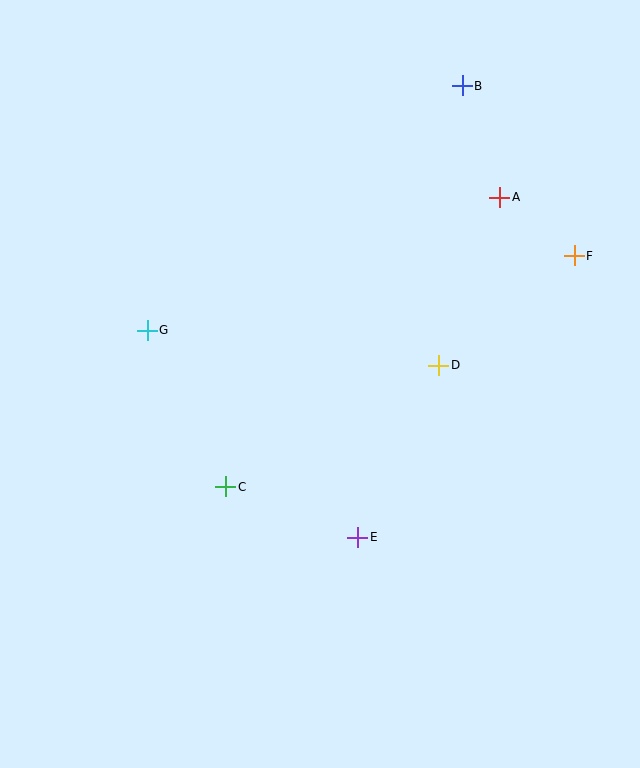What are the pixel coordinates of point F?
Point F is at (574, 256).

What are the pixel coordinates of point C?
Point C is at (226, 487).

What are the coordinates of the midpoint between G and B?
The midpoint between G and B is at (305, 208).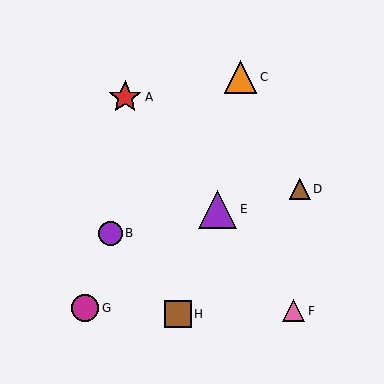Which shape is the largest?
The purple triangle (labeled E) is the largest.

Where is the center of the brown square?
The center of the brown square is at (178, 314).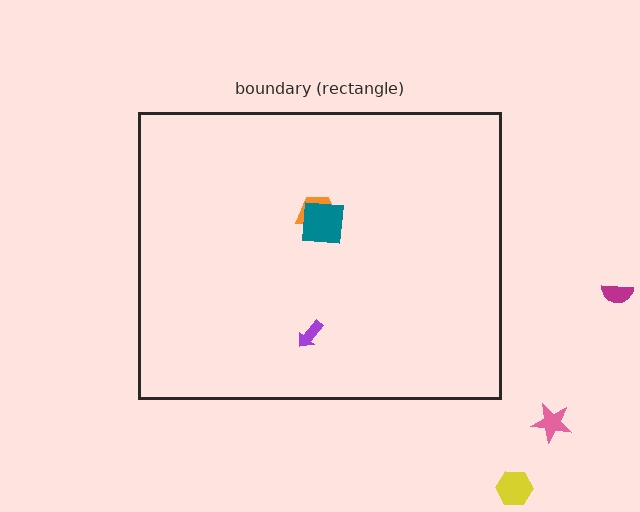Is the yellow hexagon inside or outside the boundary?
Outside.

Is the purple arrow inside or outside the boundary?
Inside.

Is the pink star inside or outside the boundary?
Outside.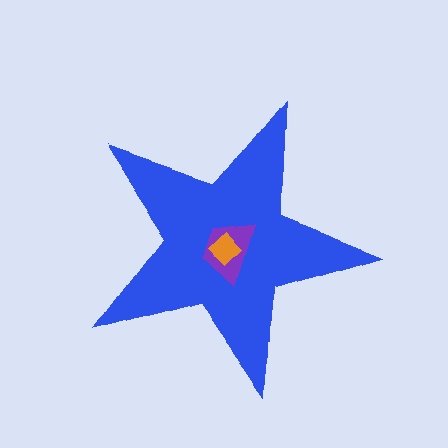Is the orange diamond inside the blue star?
Yes.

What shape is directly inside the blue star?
The purple trapezoid.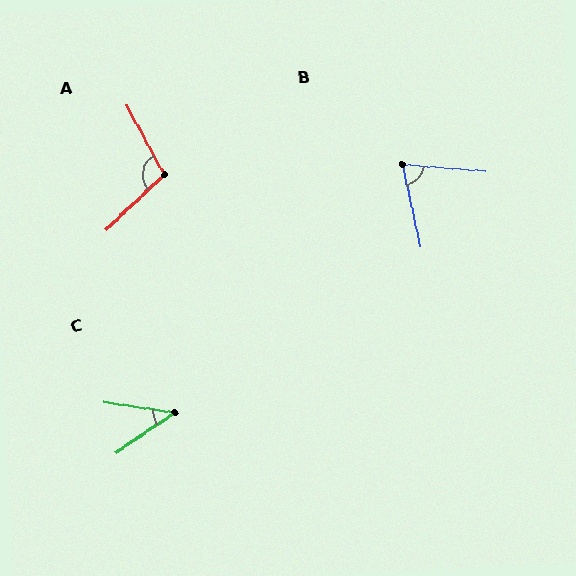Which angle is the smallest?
C, at approximately 42 degrees.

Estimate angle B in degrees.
Approximately 73 degrees.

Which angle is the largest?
A, at approximately 105 degrees.